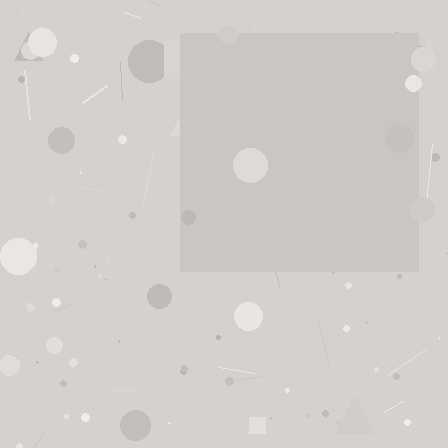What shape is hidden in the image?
A square is hidden in the image.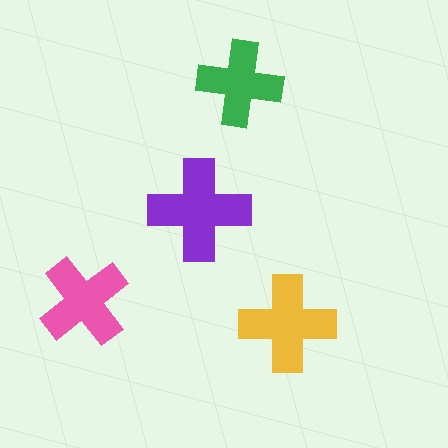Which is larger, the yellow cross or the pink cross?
The yellow one.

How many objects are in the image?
There are 4 objects in the image.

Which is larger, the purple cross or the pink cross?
The purple one.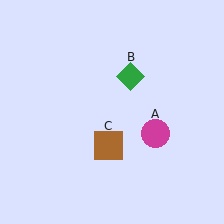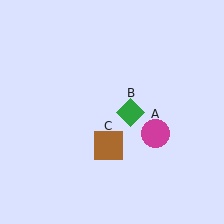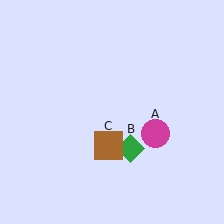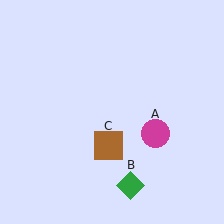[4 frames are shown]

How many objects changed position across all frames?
1 object changed position: green diamond (object B).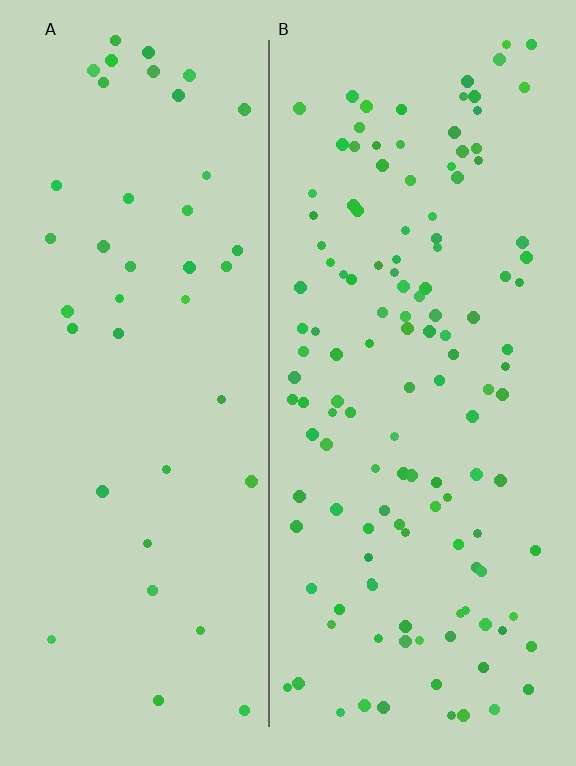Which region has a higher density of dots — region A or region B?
B (the right).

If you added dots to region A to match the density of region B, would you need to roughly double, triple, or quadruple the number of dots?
Approximately triple.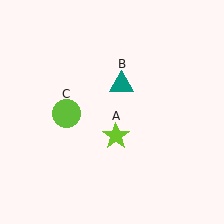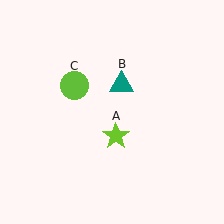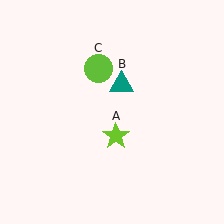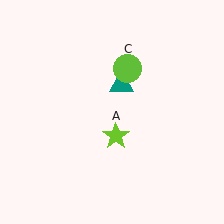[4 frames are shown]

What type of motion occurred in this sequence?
The lime circle (object C) rotated clockwise around the center of the scene.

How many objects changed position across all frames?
1 object changed position: lime circle (object C).